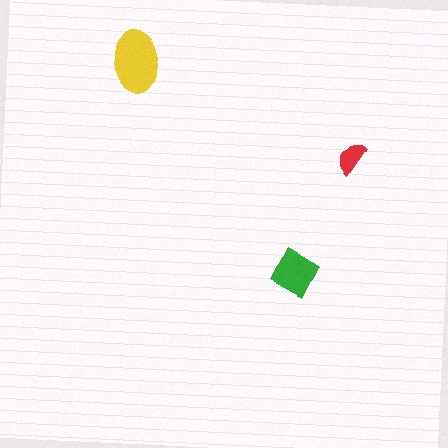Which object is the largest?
The yellow ellipse.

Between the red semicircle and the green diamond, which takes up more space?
The green diamond.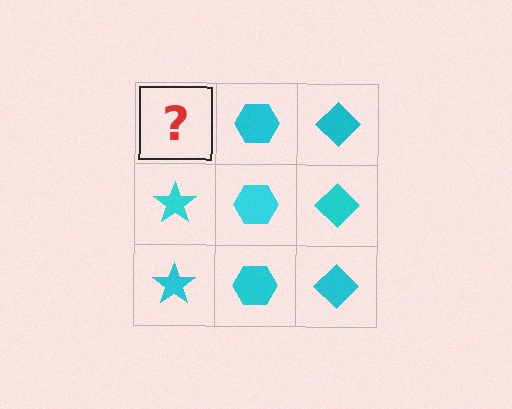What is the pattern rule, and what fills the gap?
The rule is that each column has a consistent shape. The gap should be filled with a cyan star.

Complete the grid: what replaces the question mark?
The question mark should be replaced with a cyan star.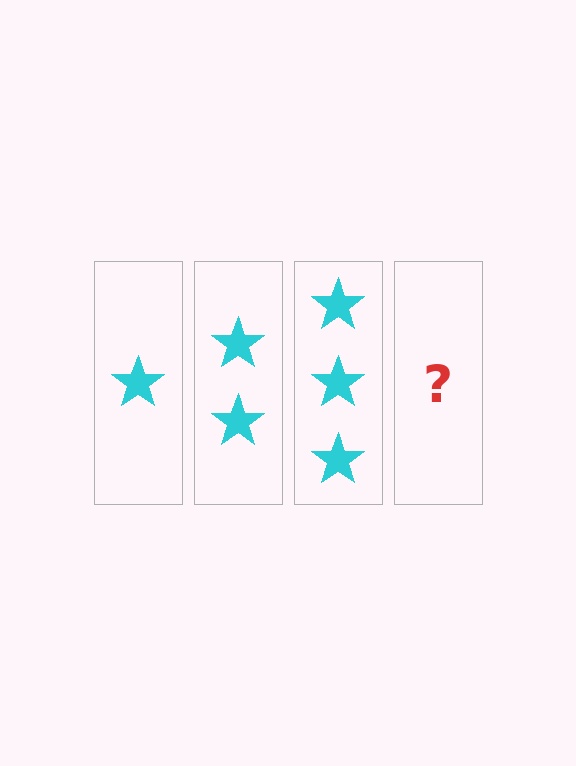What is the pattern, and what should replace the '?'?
The pattern is that each step adds one more star. The '?' should be 4 stars.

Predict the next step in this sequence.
The next step is 4 stars.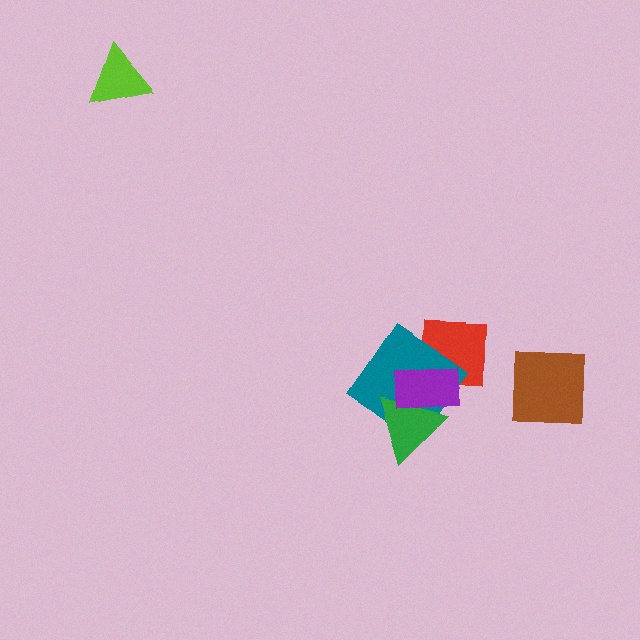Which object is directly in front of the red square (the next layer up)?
The teal diamond is directly in front of the red square.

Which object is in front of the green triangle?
The purple rectangle is in front of the green triangle.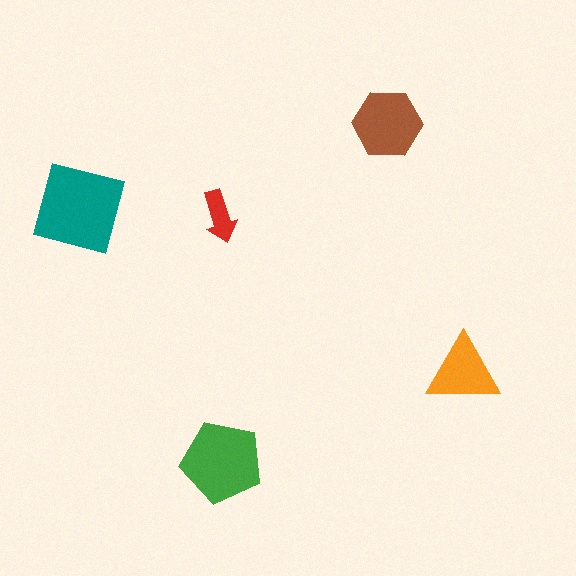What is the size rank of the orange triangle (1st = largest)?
4th.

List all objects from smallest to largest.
The red arrow, the orange triangle, the brown hexagon, the green pentagon, the teal square.